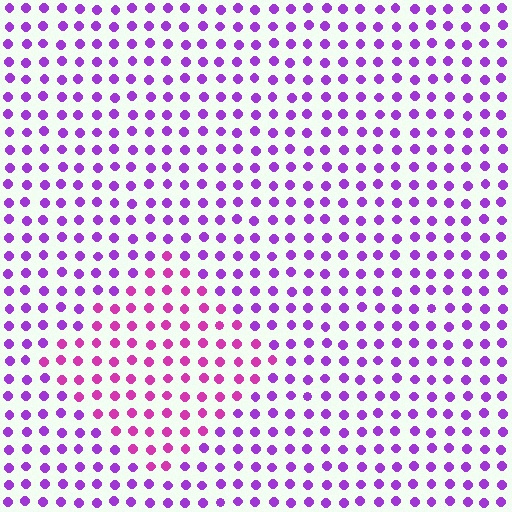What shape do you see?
I see a diamond.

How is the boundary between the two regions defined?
The boundary is defined purely by a slight shift in hue (about 34 degrees). Spacing, size, and orientation are identical on both sides.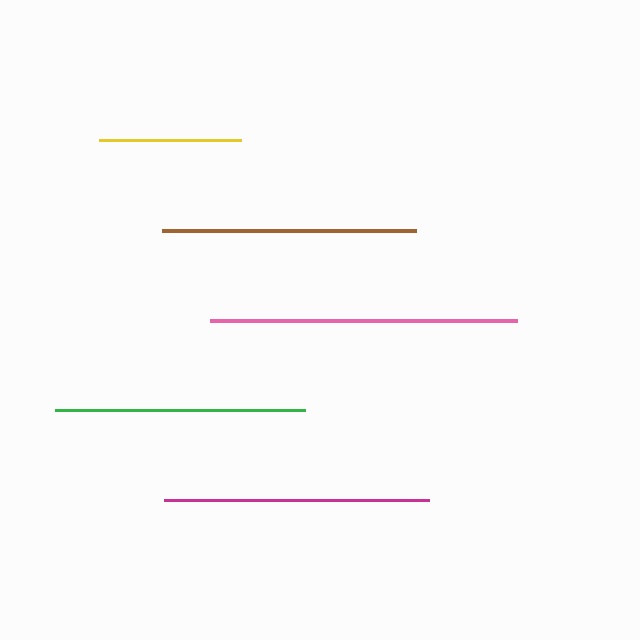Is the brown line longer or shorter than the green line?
The brown line is longer than the green line.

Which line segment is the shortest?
The yellow line is the shortest at approximately 142 pixels.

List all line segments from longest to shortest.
From longest to shortest: pink, magenta, brown, green, yellow.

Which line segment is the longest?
The pink line is the longest at approximately 307 pixels.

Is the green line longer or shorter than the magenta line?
The magenta line is longer than the green line.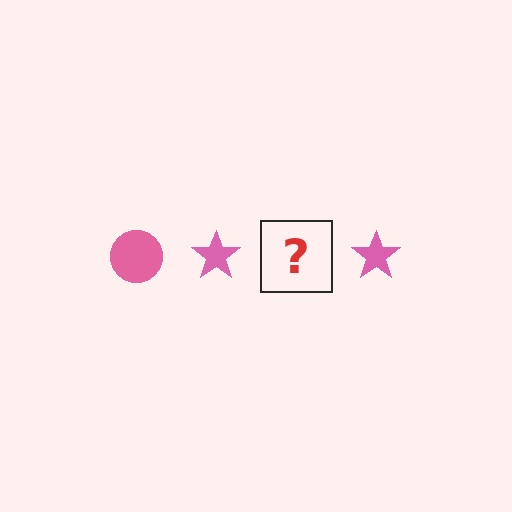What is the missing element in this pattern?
The missing element is a pink circle.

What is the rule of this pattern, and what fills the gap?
The rule is that the pattern cycles through circle, star shapes in pink. The gap should be filled with a pink circle.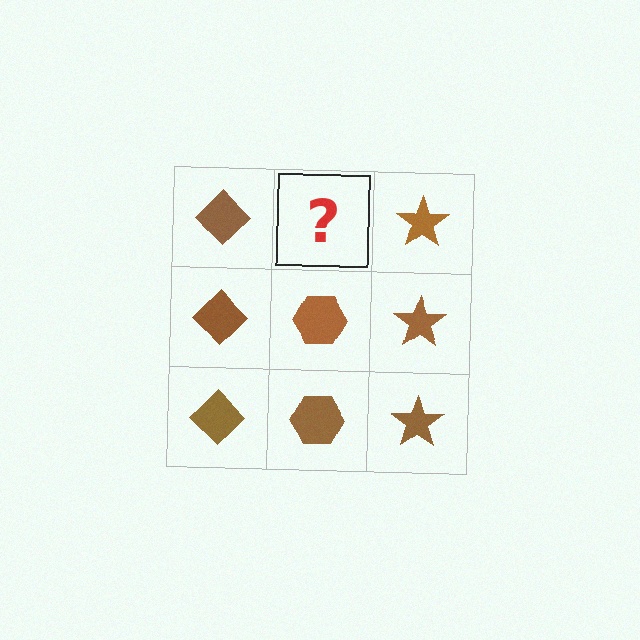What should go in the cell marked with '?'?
The missing cell should contain a brown hexagon.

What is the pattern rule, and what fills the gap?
The rule is that each column has a consistent shape. The gap should be filled with a brown hexagon.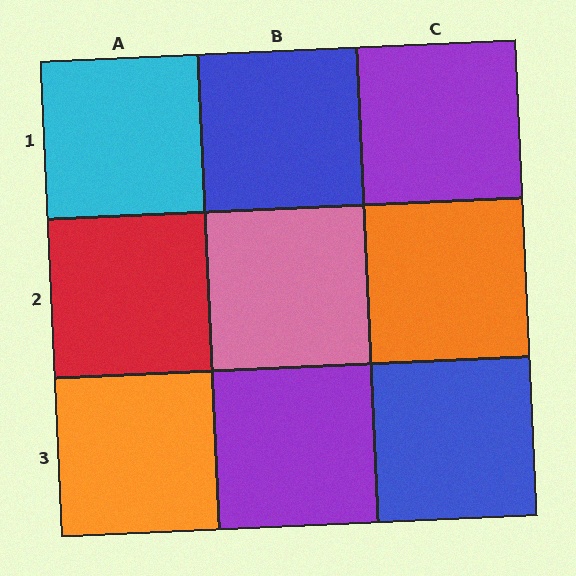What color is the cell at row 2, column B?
Pink.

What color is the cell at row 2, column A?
Red.